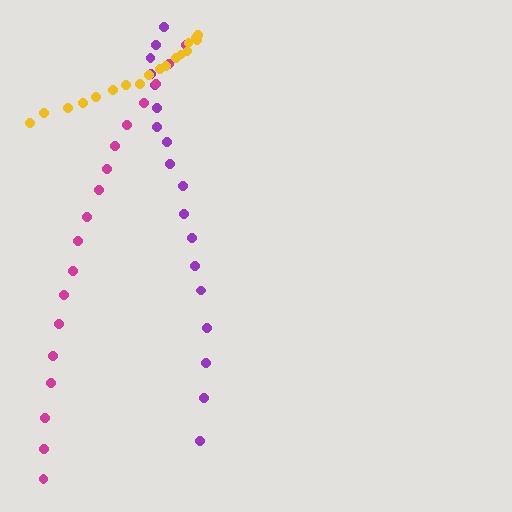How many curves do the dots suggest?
There are 3 distinct paths.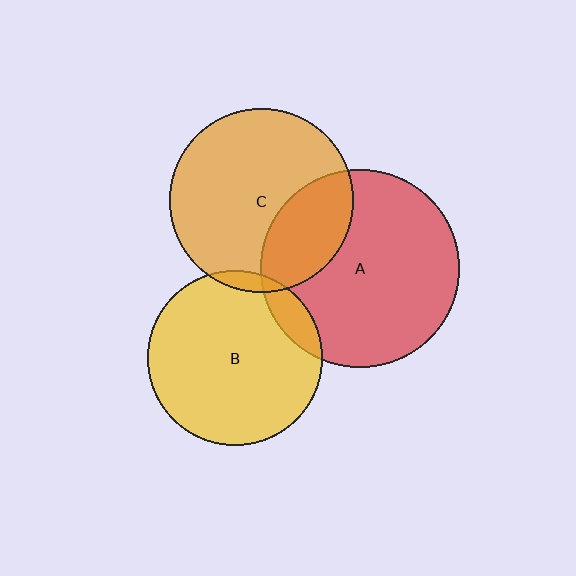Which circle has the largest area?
Circle A (red).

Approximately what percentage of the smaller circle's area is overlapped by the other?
Approximately 5%.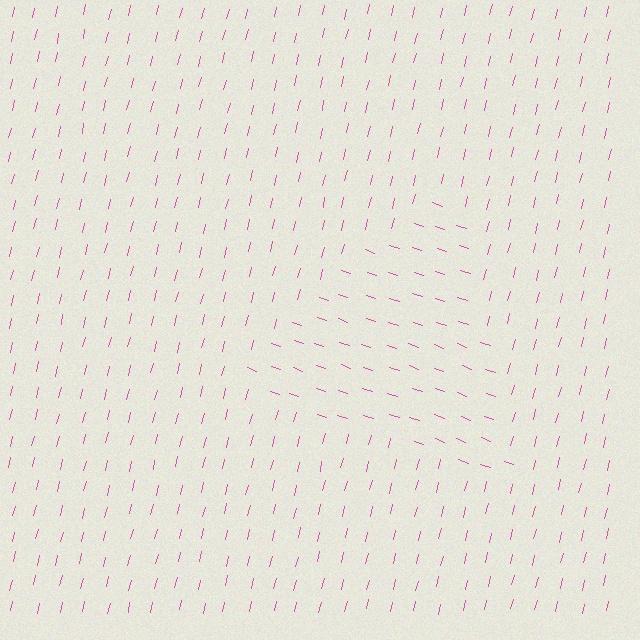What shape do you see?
I see a triangle.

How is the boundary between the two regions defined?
The boundary is defined purely by a change in line orientation (approximately 84 degrees difference). All lines are the same color and thickness.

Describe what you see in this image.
The image is filled with small pink line segments. A triangle region in the image has lines oriented differently from the surrounding lines, creating a visible texture boundary.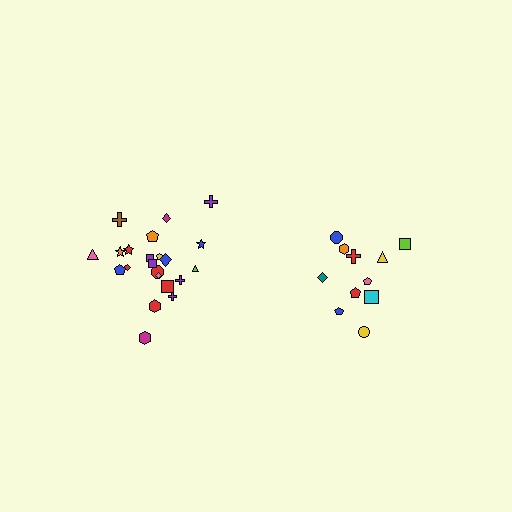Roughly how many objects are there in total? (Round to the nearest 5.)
Roughly 35 objects in total.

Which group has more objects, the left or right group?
The left group.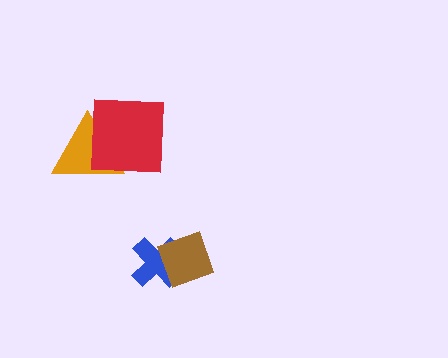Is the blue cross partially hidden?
Yes, it is partially covered by another shape.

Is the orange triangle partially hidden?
Yes, it is partially covered by another shape.